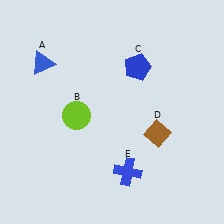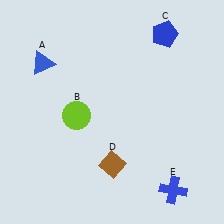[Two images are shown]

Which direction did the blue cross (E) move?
The blue cross (E) moved right.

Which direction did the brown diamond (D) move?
The brown diamond (D) moved left.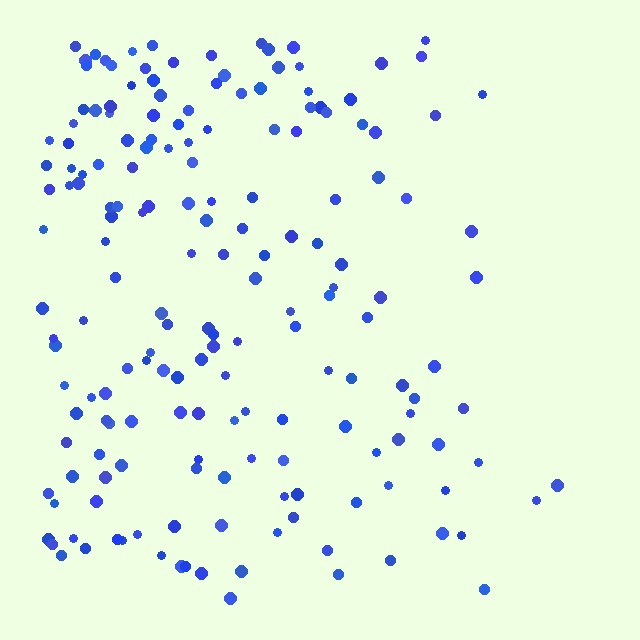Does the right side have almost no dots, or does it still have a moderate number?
Still a moderate number, just noticeably fewer than the left.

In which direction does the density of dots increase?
From right to left, with the left side densest.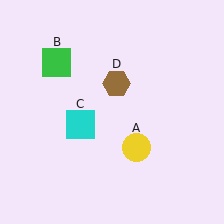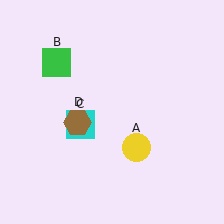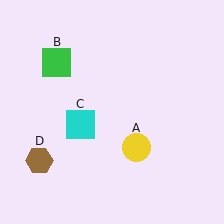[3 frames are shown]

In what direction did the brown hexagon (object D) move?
The brown hexagon (object D) moved down and to the left.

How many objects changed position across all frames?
1 object changed position: brown hexagon (object D).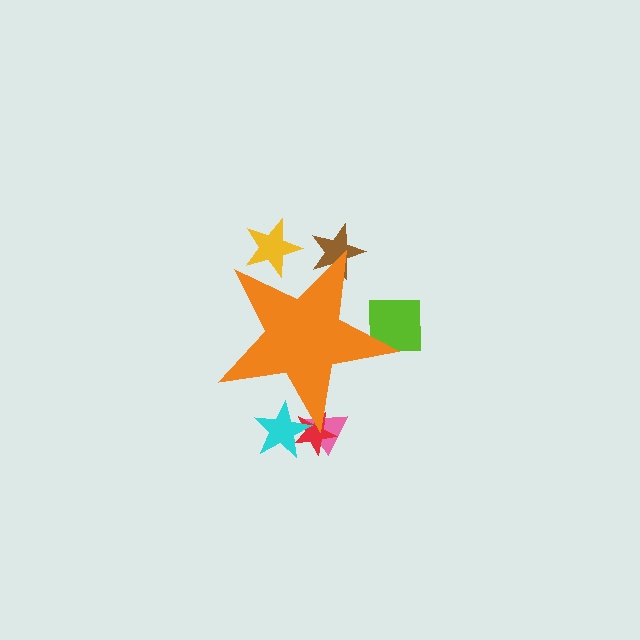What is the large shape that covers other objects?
An orange star.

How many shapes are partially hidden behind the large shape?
6 shapes are partially hidden.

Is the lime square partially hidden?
Yes, the lime square is partially hidden behind the orange star.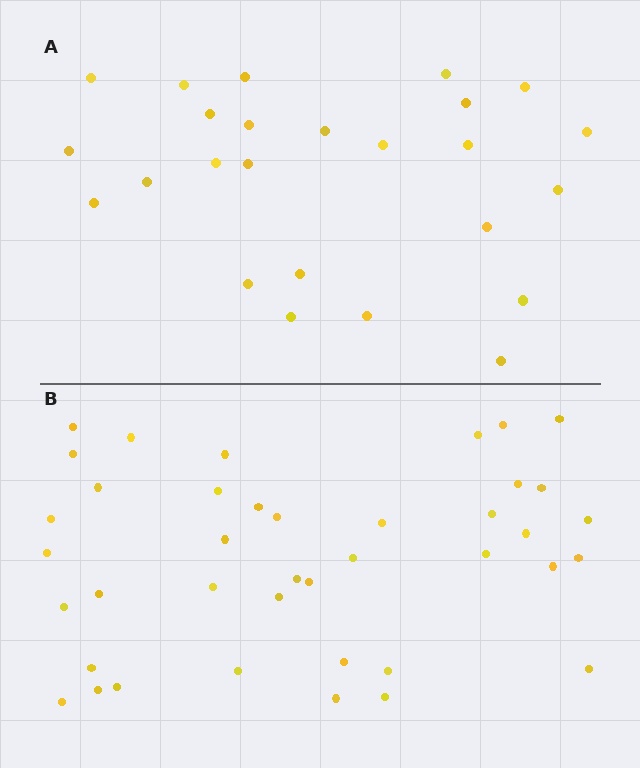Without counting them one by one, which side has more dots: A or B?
Region B (the bottom region) has more dots.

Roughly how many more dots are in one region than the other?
Region B has approximately 15 more dots than region A.